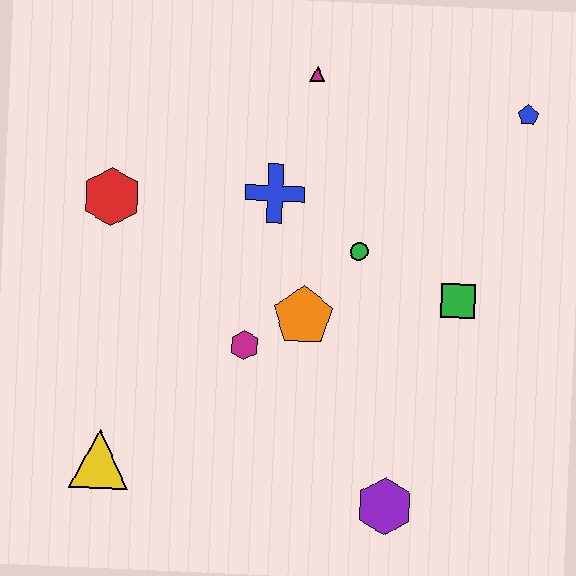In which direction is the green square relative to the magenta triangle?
The green square is below the magenta triangle.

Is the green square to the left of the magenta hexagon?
No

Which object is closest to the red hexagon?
The blue cross is closest to the red hexagon.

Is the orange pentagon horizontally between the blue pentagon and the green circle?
No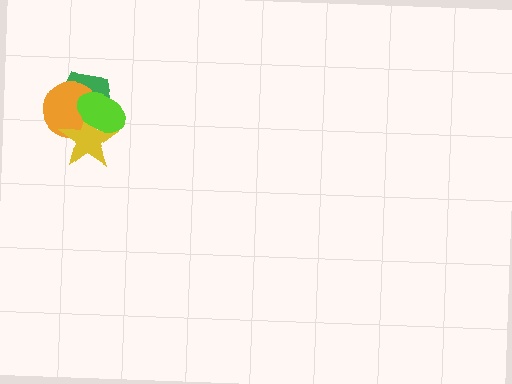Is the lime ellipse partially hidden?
No, no other shape covers it.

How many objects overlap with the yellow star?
3 objects overlap with the yellow star.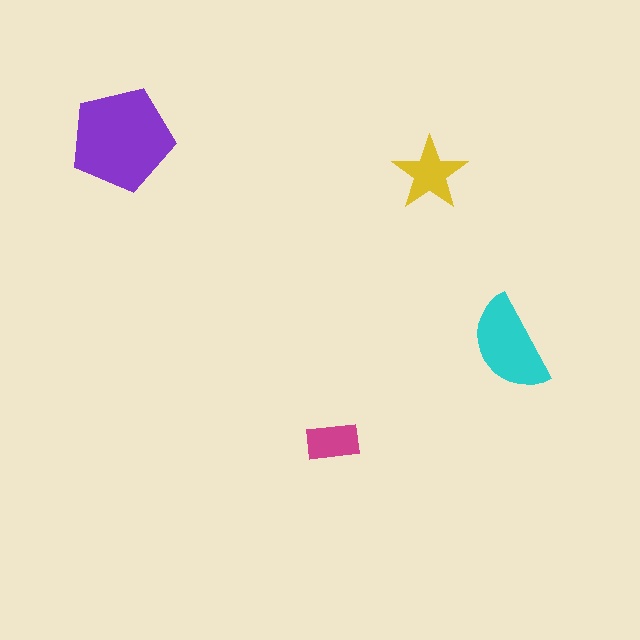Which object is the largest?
The purple pentagon.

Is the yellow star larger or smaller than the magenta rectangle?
Larger.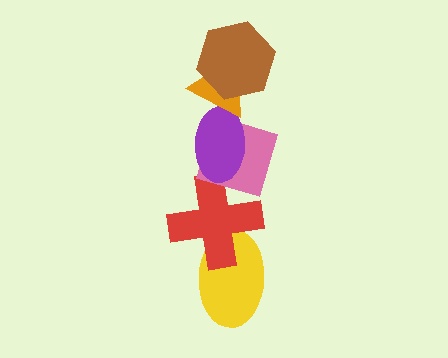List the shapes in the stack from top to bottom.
From top to bottom: the brown hexagon, the orange triangle, the purple ellipse, the pink diamond, the red cross, the yellow ellipse.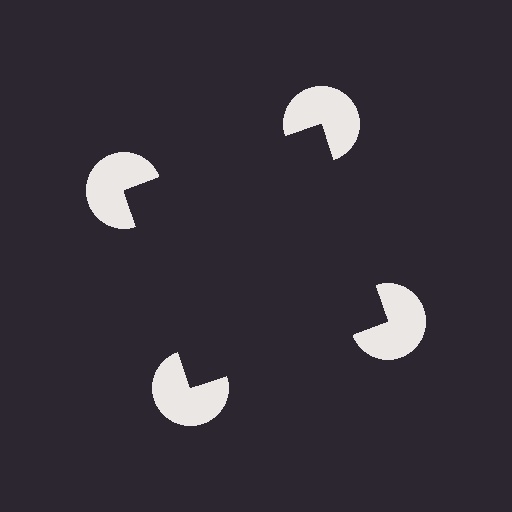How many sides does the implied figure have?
4 sides.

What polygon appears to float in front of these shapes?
An illusory square — its edges are inferred from the aligned wedge cuts in the pac-man discs, not physically drawn.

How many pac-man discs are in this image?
There are 4 — one at each vertex of the illusory square.